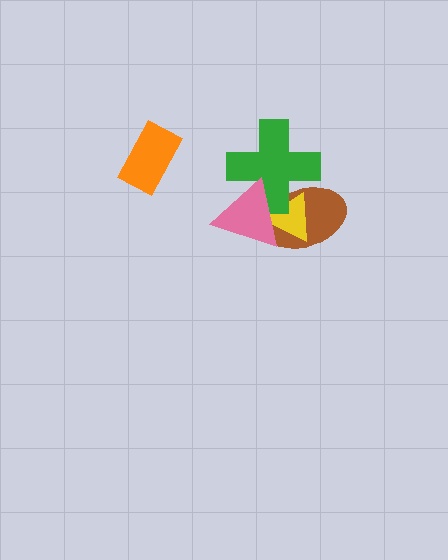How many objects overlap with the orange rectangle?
0 objects overlap with the orange rectangle.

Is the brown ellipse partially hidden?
Yes, it is partially covered by another shape.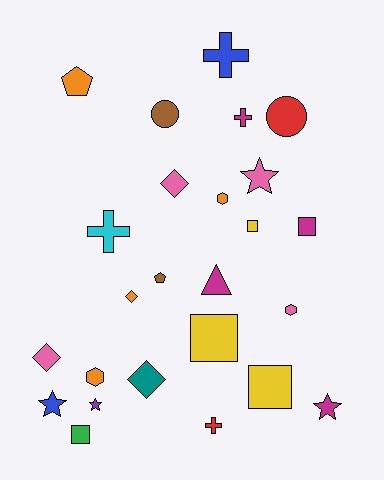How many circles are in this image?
There are 2 circles.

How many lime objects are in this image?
There are no lime objects.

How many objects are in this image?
There are 25 objects.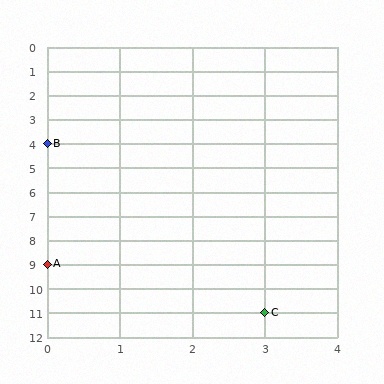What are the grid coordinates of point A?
Point A is at grid coordinates (0, 9).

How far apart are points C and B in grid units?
Points C and B are 3 columns and 7 rows apart (about 7.6 grid units diagonally).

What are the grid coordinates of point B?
Point B is at grid coordinates (0, 4).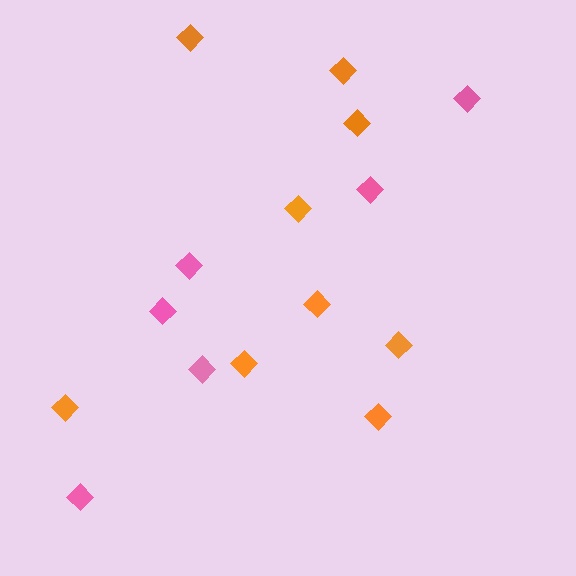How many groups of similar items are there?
There are 2 groups: one group of pink diamonds (6) and one group of orange diamonds (9).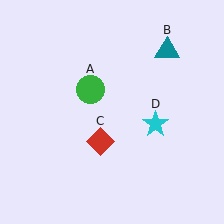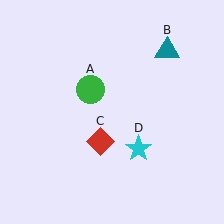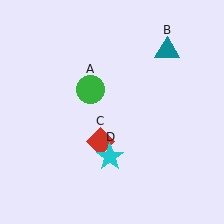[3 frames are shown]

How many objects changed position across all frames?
1 object changed position: cyan star (object D).